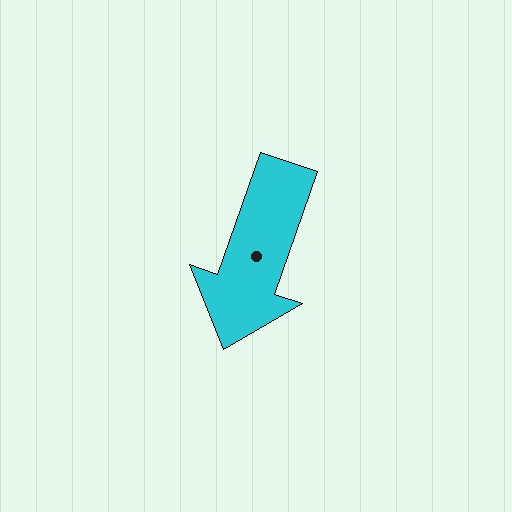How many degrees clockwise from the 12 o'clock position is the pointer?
Approximately 199 degrees.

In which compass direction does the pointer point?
South.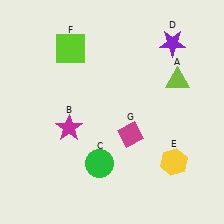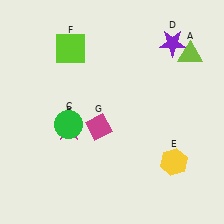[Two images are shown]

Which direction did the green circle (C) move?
The green circle (C) moved up.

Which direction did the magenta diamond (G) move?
The magenta diamond (G) moved left.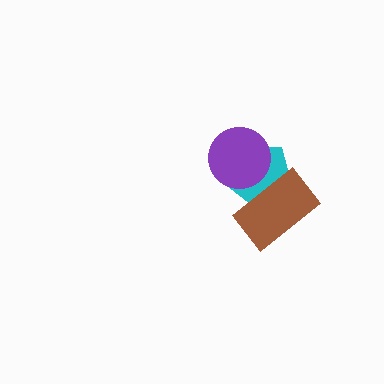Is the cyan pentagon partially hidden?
Yes, it is partially covered by another shape.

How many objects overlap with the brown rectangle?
1 object overlaps with the brown rectangle.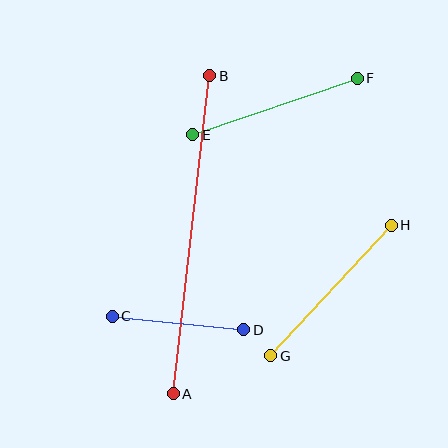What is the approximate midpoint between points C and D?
The midpoint is at approximately (178, 323) pixels.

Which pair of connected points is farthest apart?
Points A and B are farthest apart.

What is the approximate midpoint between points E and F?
The midpoint is at approximately (275, 106) pixels.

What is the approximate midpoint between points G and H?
The midpoint is at approximately (331, 290) pixels.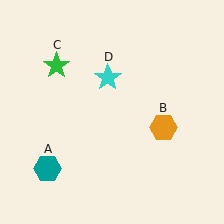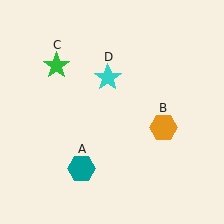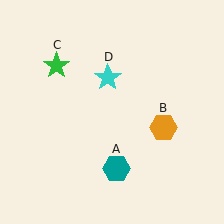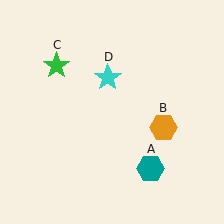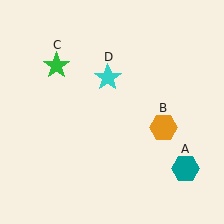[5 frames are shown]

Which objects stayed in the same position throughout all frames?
Orange hexagon (object B) and green star (object C) and cyan star (object D) remained stationary.